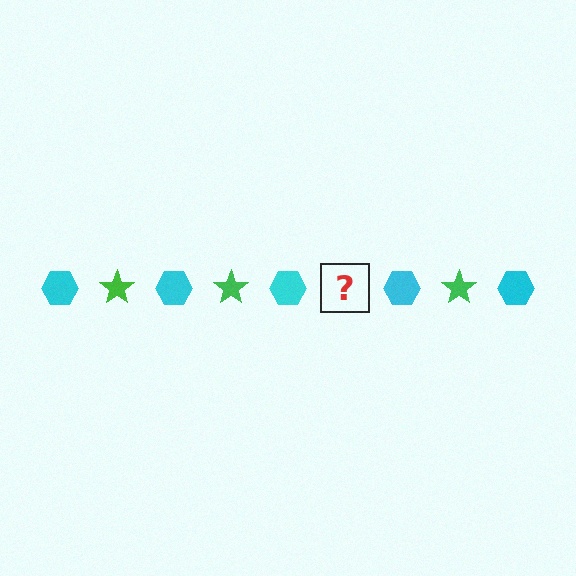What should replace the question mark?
The question mark should be replaced with a green star.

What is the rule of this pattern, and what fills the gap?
The rule is that the pattern alternates between cyan hexagon and green star. The gap should be filled with a green star.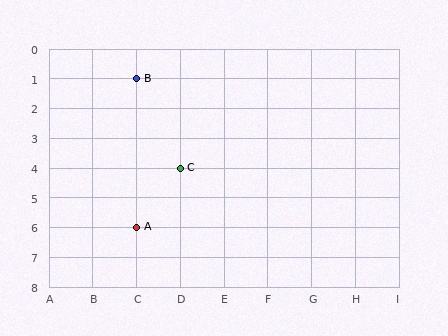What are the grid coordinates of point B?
Point B is at grid coordinates (C, 1).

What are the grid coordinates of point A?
Point A is at grid coordinates (C, 6).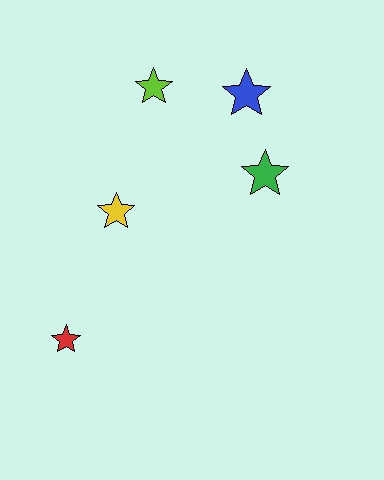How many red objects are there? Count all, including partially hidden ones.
There is 1 red object.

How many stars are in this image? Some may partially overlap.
There are 5 stars.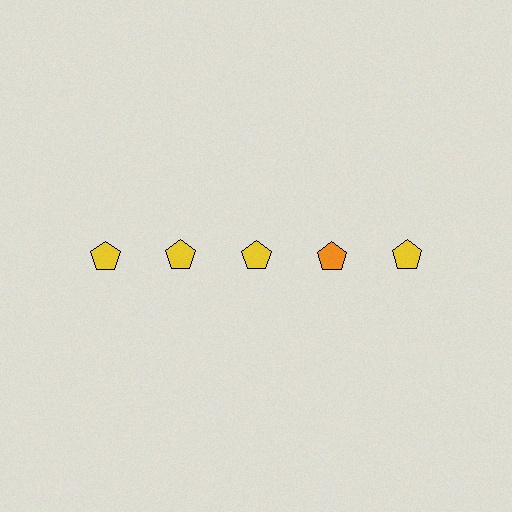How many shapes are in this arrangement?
There are 5 shapes arranged in a grid pattern.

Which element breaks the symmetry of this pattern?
The orange pentagon in the top row, second from right column breaks the symmetry. All other shapes are yellow pentagons.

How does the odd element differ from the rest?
It has a different color: orange instead of yellow.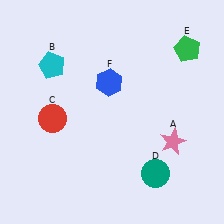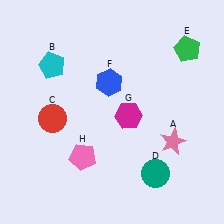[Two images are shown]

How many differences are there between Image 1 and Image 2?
There are 2 differences between the two images.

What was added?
A magenta hexagon (G), a pink pentagon (H) were added in Image 2.